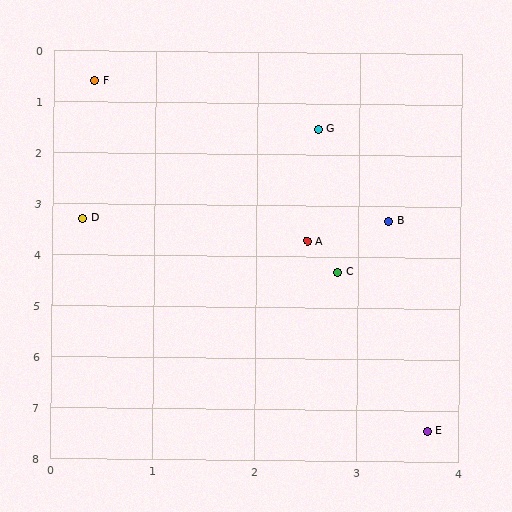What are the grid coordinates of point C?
Point C is at approximately (2.8, 4.3).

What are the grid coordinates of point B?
Point B is at approximately (3.3, 3.3).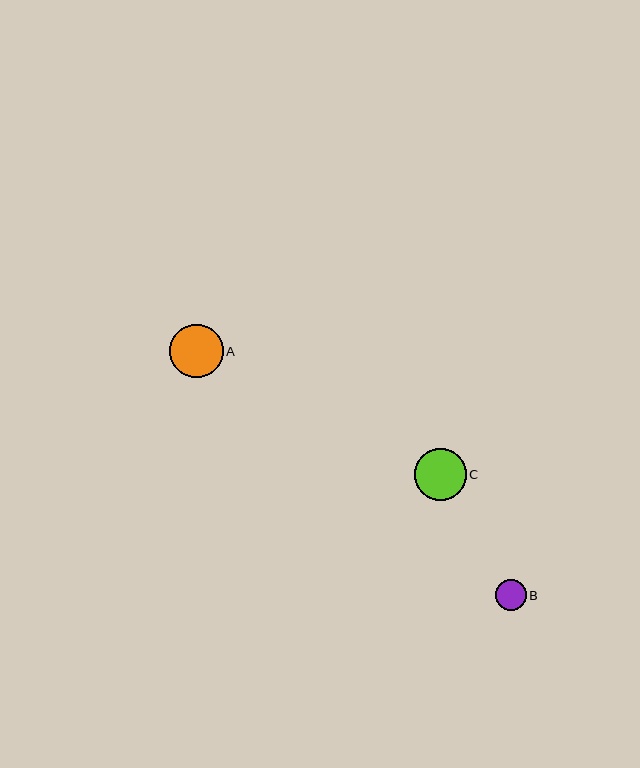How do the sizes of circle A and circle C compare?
Circle A and circle C are approximately the same size.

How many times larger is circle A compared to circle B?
Circle A is approximately 1.7 times the size of circle B.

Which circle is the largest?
Circle A is the largest with a size of approximately 53 pixels.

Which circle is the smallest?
Circle B is the smallest with a size of approximately 31 pixels.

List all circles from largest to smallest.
From largest to smallest: A, C, B.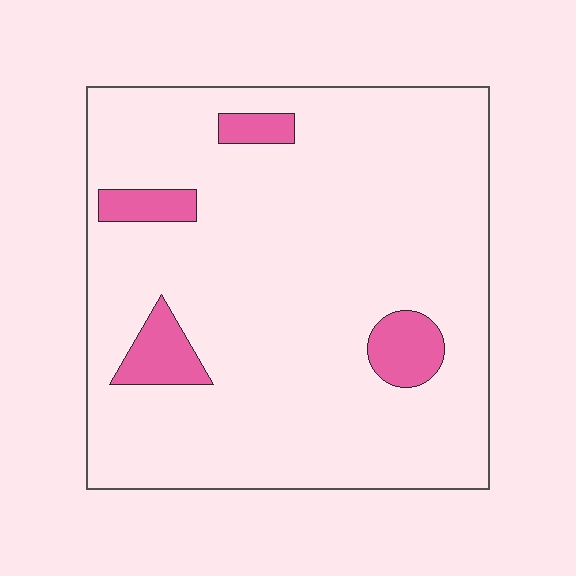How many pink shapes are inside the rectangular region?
4.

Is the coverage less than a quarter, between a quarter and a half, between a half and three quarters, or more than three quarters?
Less than a quarter.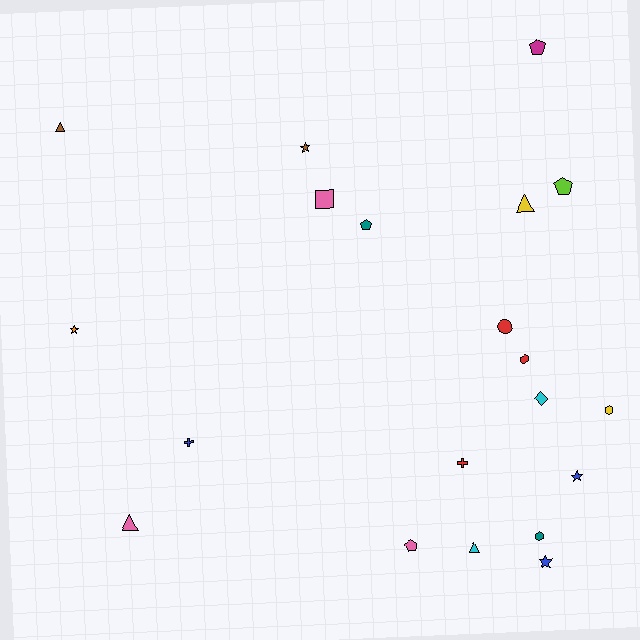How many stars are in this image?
There are 4 stars.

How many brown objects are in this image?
There are 2 brown objects.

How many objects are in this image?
There are 20 objects.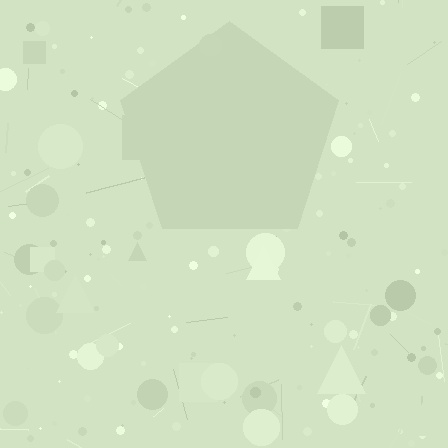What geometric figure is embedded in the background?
A pentagon is embedded in the background.